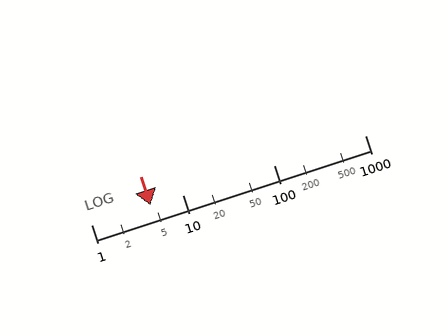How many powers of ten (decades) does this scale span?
The scale spans 3 decades, from 1 to 1000.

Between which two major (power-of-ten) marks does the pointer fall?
The pointer is between 1 and 10.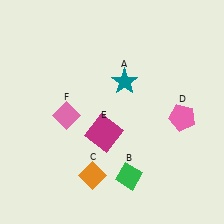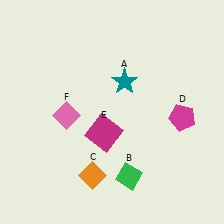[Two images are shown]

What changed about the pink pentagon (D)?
In Image 1, D is pink. In Image 2, it changed to magenta.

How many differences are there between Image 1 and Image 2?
There is 1 difference between the two images.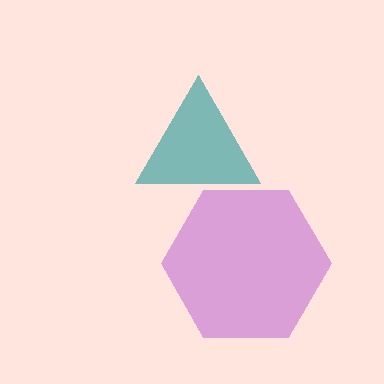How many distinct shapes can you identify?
There are 2 distinct shapes: a purple hexagon, a teal triangle.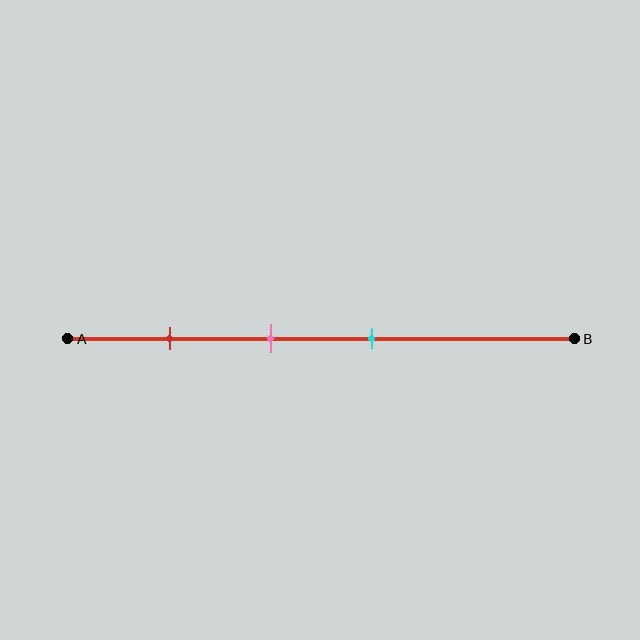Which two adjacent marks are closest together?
The pink and cyan marks are the closest adjacent pair.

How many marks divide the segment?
There are 3 marks dividing the segment.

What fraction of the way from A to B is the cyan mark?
The cyan mark is approximately 60% (0.6) of the way from A to B.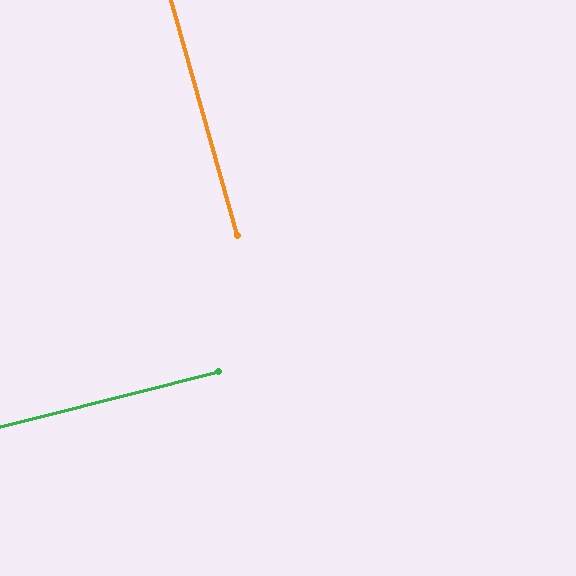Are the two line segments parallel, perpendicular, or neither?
Perpendicular — they meet at approximately 88°.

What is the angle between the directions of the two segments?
Approximately 88 degrees.